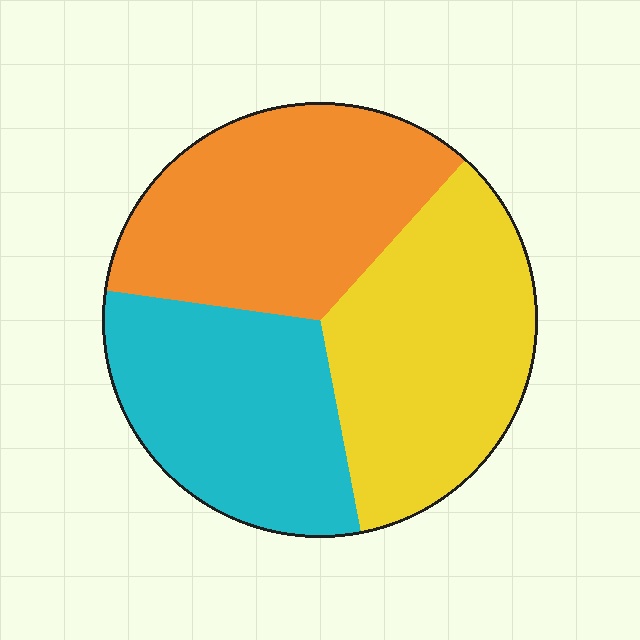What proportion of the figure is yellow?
Yellow covers about 35% of the figure.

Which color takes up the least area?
Cyan, at roughly 30%.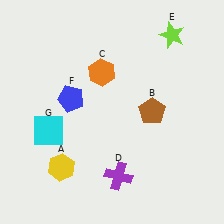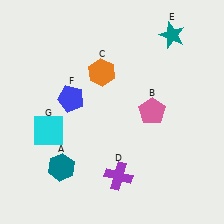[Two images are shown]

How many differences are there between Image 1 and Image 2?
There are 3 differences between the two images.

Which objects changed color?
A changed from yellow to teal. B changed from brown to pink. E changed from lime to teal.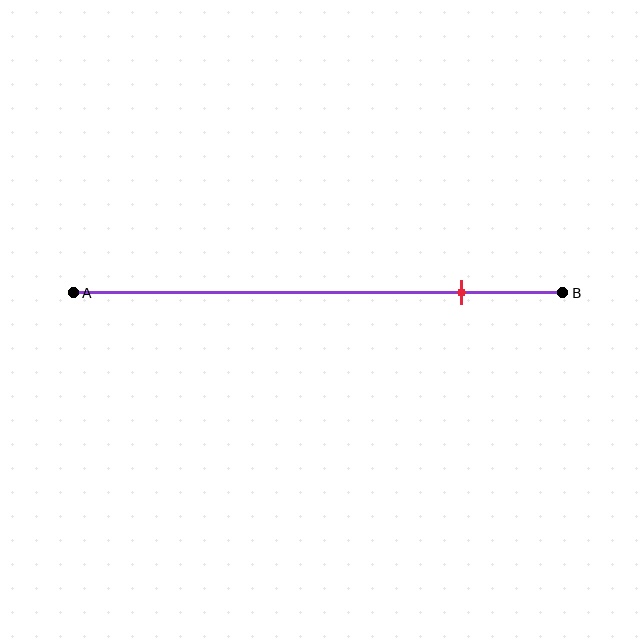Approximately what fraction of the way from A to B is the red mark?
The red mark is approximately 80% of the way from A to B.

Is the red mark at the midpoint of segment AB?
No, the mark is at about 80% from A, not at the 50% midpoint.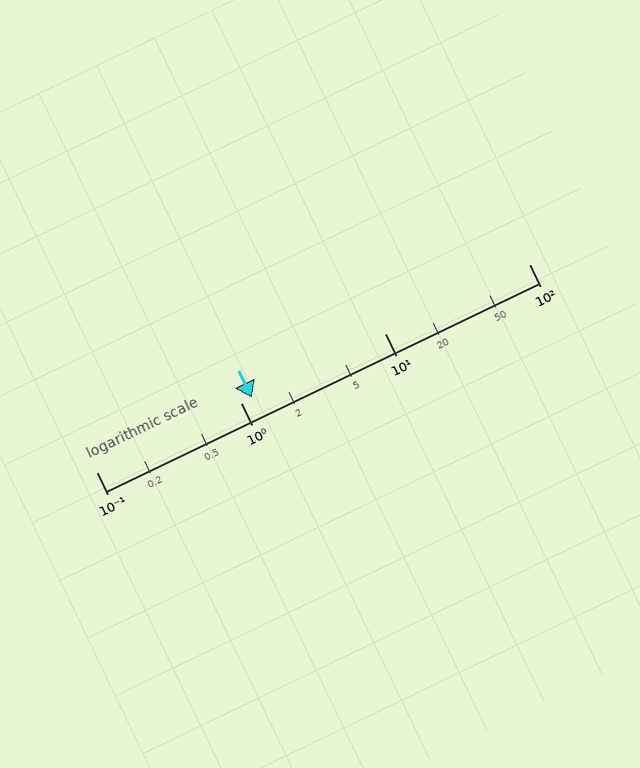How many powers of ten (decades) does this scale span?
The scale spans 3 decades, from 0.1 to 100.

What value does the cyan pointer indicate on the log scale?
The pointer indicates approximately 1.2.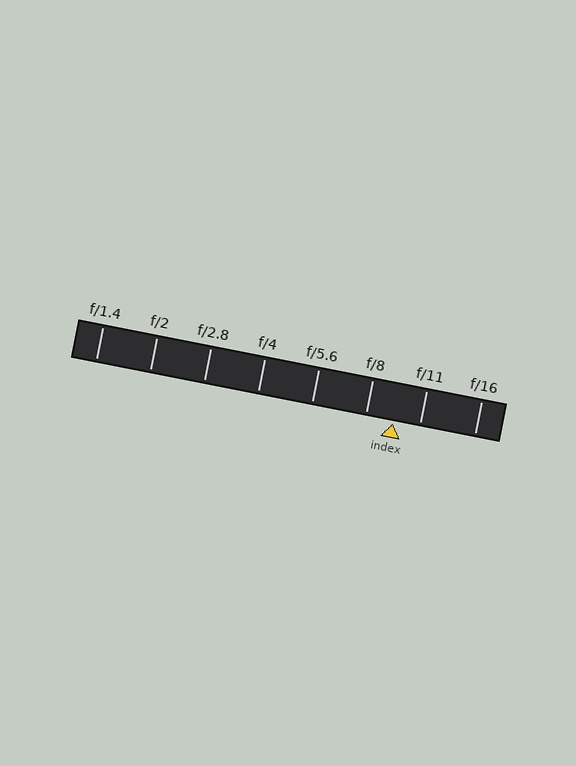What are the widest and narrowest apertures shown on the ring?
The widest aperture shown is f/1.4 and the narrowest is f/16.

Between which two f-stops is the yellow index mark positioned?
The index mark is between f/8 and f/11.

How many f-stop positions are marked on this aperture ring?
There are 8 f-stop positions marked.